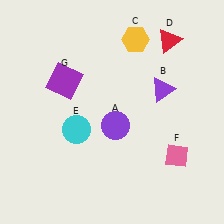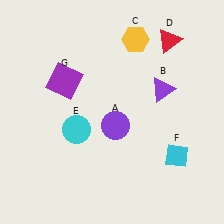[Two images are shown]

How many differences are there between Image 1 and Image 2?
There is 1 difference between the two images.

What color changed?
The diamond (F) changed from pink in Image 1 to cyan in Image 2.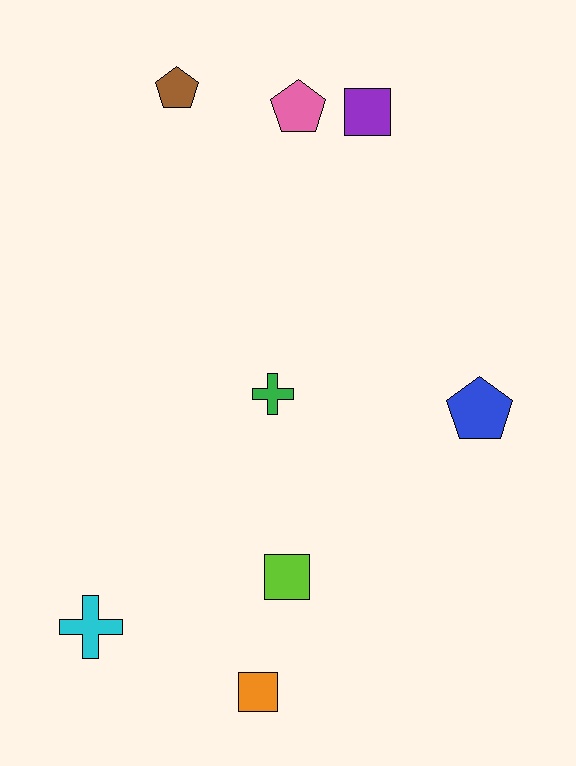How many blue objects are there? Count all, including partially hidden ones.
There is 1 blue object.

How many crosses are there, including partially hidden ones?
There are 2 crosses.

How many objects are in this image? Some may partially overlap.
There are 8 objects.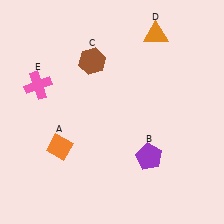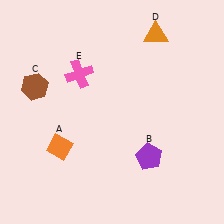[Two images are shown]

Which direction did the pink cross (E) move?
The pink cross (E) moved right.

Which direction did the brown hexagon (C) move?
The brown hexagon (C) moved left.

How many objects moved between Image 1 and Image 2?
2 objects moved between the two images.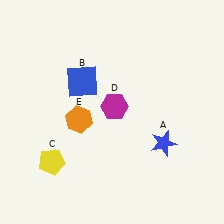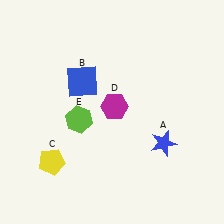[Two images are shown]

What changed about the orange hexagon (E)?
In Image 1, E is orange. In Image 2, it changed to lime.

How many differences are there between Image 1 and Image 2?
There is 1 difference between the two images.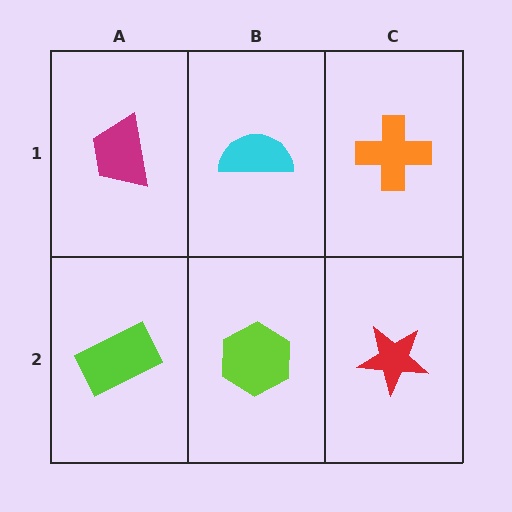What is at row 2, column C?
A red star.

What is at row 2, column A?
A lime rectangle.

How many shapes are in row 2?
3 shapes.